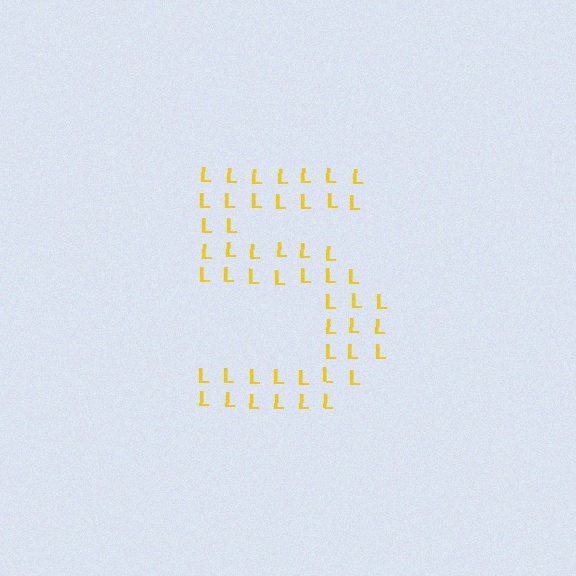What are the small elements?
The small elements are letter L's.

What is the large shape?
The large shape is the digit 5.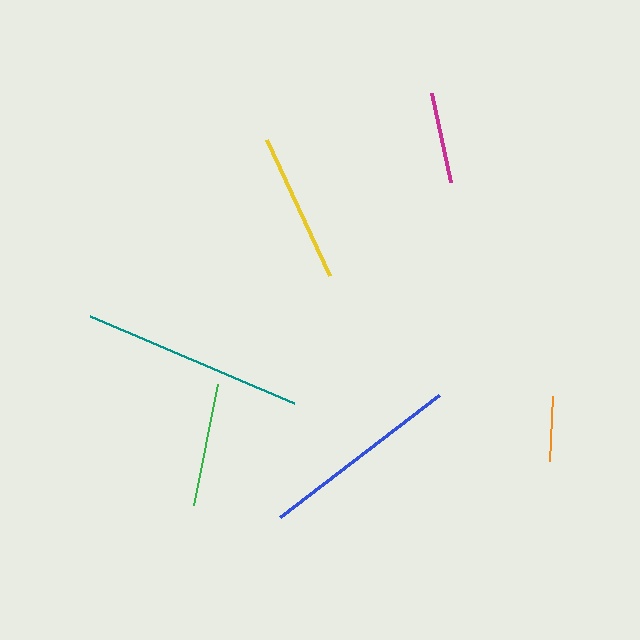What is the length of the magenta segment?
The magenta segment is approximately 91 pixels long.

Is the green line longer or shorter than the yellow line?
The yellow line is longer than the green line.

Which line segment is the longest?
The teal line is the longest at approximately 222 pixels.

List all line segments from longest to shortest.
From longest to shortest: teal, blue, yellow, green, magenta, orange.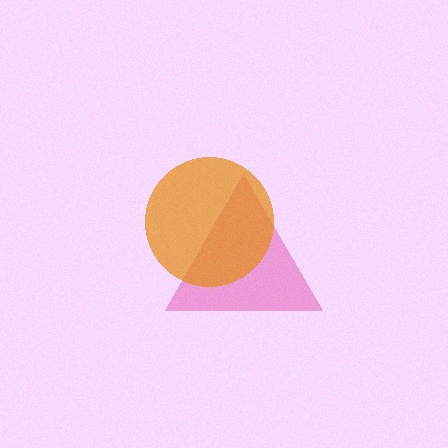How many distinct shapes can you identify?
There are 2 distinct shapes: a pink triangle, an orange circle.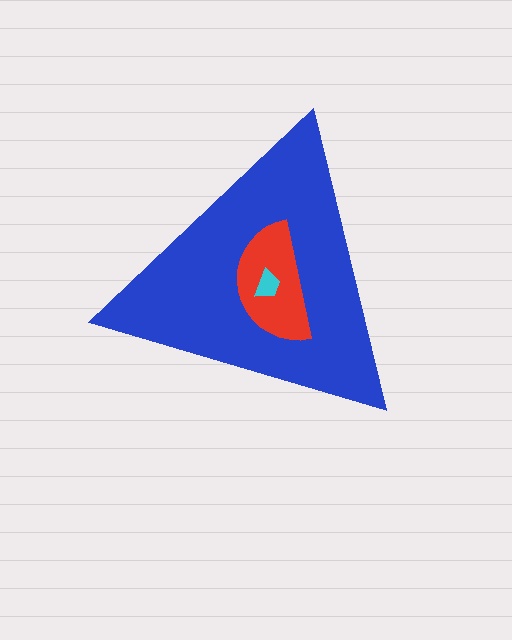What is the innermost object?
The cyan trapezoid.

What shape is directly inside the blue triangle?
The red semicircle.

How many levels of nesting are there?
3.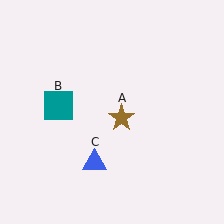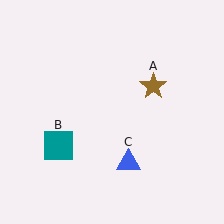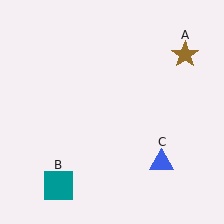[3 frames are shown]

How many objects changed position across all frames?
3 objects changed position: brown star (object A), teal square (object B), blue triangle (object C).